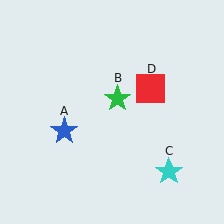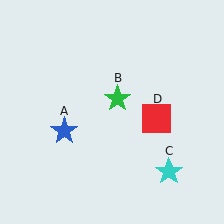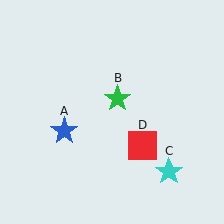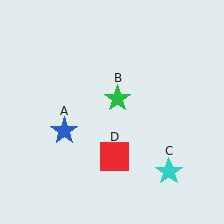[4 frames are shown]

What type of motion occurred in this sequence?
The red square (object D) rotated clockwise around the center of the scene.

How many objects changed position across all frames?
1 object changed position: red square (object D).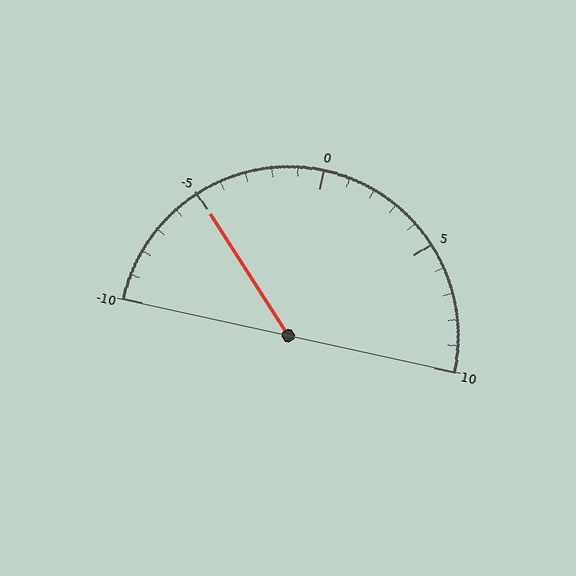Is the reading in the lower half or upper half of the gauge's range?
The reading is in the lower half of the range (-10 to 10).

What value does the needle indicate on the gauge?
The needle indicates approximately -5.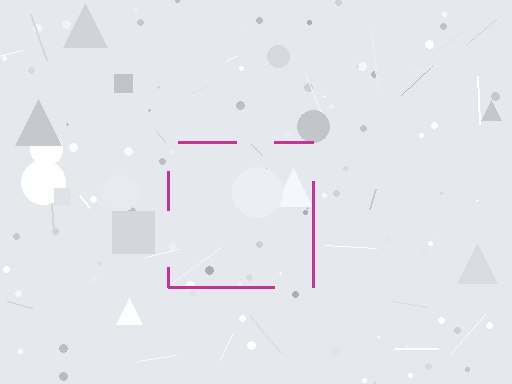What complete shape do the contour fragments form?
The contour fragments form a square.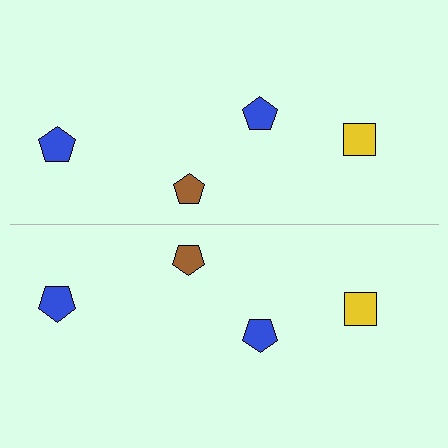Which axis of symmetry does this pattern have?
The pattern has a horizontal axis of symmetry running through the center of the image.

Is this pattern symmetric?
Yes, this pattern has bilateral (reflection) symmetry.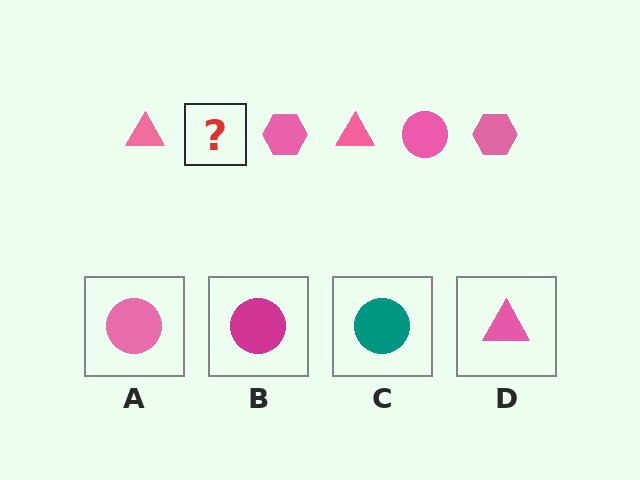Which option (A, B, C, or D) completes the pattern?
A.